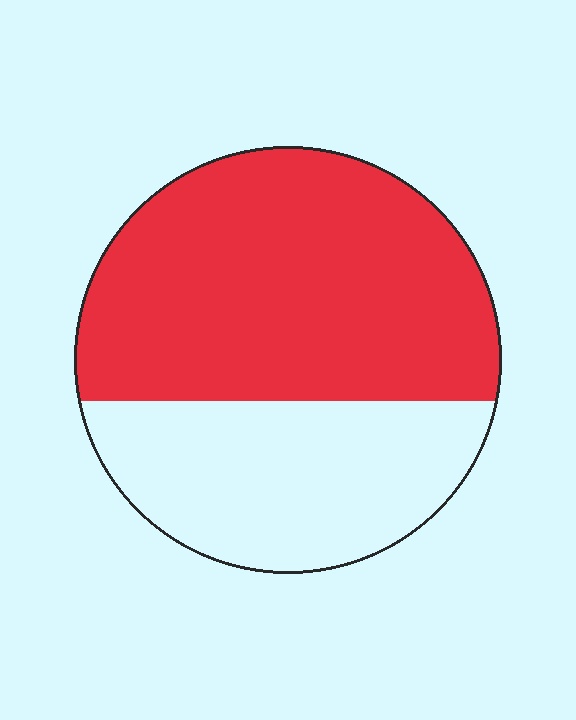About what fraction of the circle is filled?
About five eighths (5/8).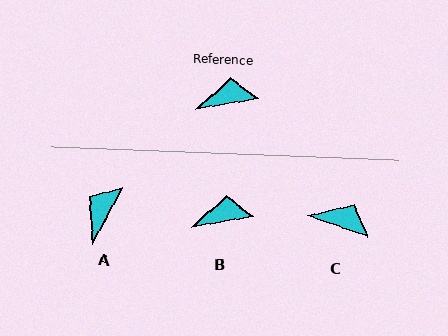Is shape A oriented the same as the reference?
No, it is off by about 52 degrees.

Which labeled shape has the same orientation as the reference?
B.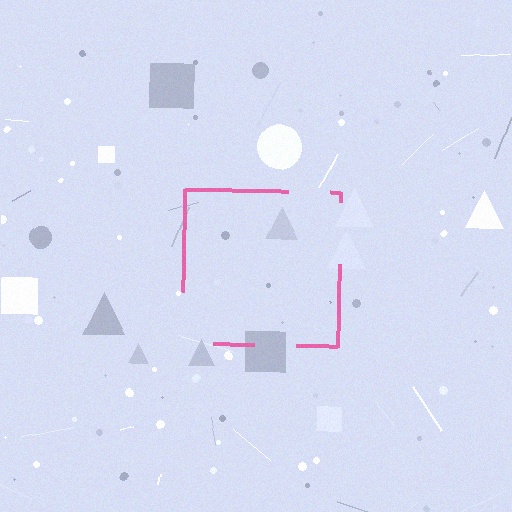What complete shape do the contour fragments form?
The contour fragments form a square.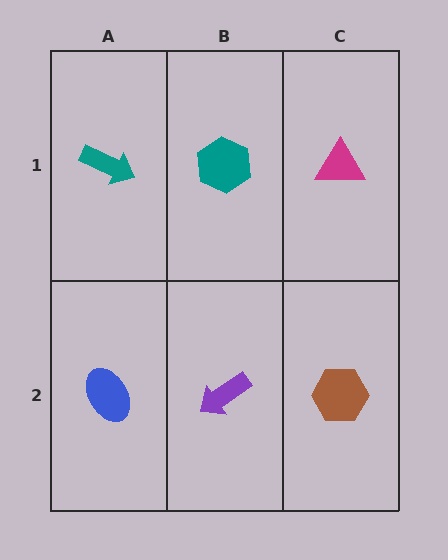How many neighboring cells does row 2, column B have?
3.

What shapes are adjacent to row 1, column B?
A purple arrow (row 2, column B), a teal arrow (row 1, column A), a magenta triangle (row 1, column C).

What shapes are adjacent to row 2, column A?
A teal arrow (row 1, column A), a purple arrow (row 2, column B).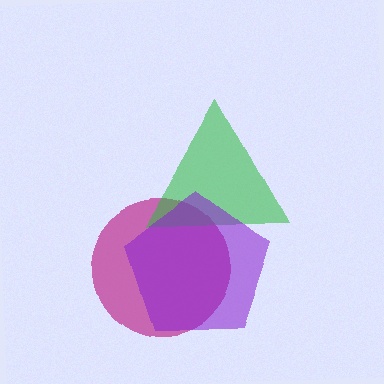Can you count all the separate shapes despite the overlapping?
Yes, there are 3 separate shapes.